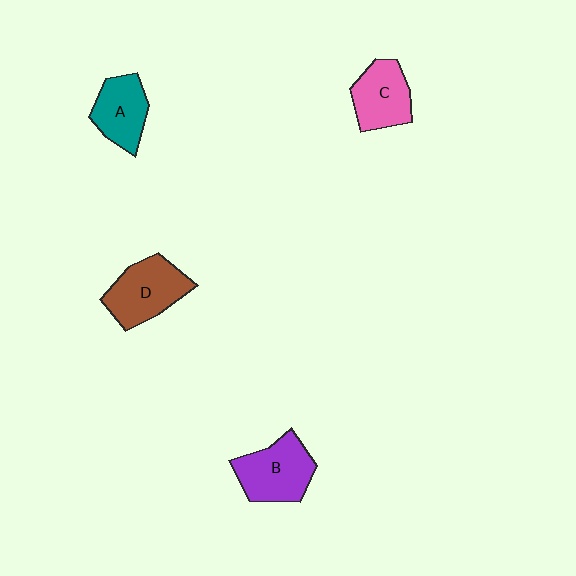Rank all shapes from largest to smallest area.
From largest to smallest: D (brown), B (purple), C (pink), A (teal).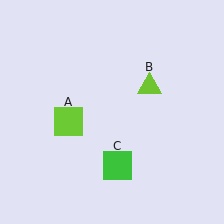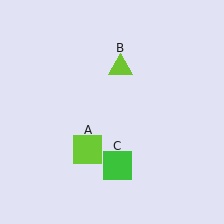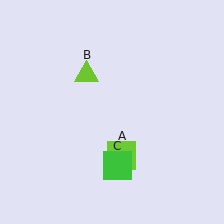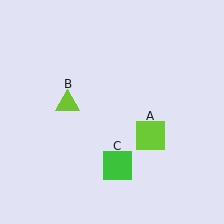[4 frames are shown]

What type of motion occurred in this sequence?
The lime square (object A), lime triangle (object B) rotated counterclockwise around the center of the scene.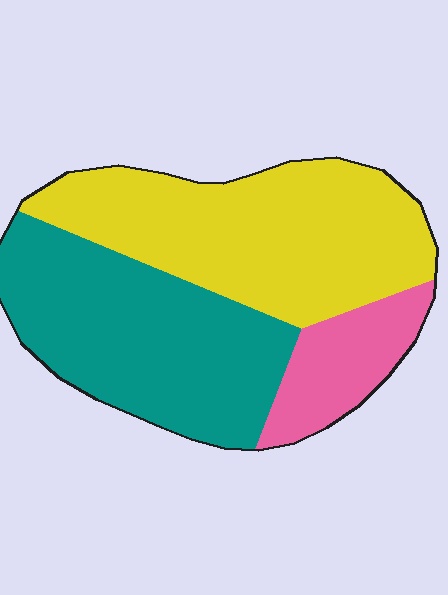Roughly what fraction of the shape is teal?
Teal covers roughly 40% of the shape.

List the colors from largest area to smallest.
From largest to smallest: yellow, teal, pink.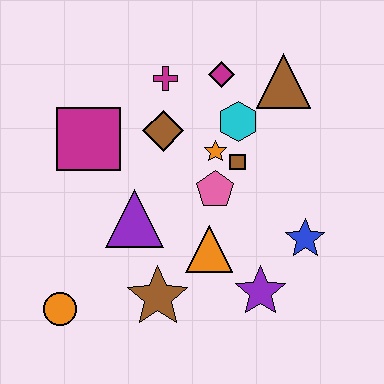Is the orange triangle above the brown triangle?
No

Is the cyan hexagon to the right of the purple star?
No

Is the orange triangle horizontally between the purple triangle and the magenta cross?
No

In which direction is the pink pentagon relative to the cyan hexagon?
The pink pentagon is below the cyan hexagon.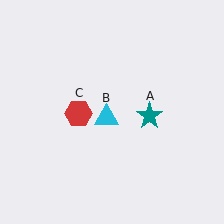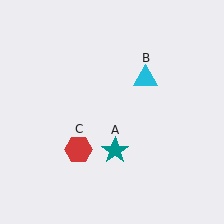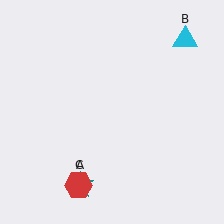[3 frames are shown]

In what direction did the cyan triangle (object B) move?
The cyan triangle (object B) moved up and to the right.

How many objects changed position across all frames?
3 objects changed position: teal star (object A), cyan triangle (object B), red hexagon (object C).